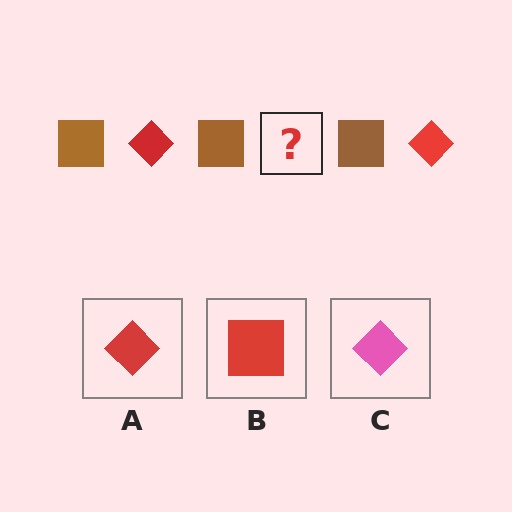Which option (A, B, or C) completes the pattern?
A.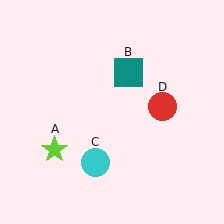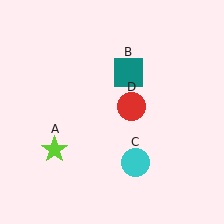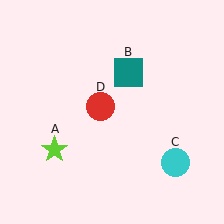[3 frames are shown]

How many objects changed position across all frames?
2 objects changed position: cyan circle (object C), red circle (object D).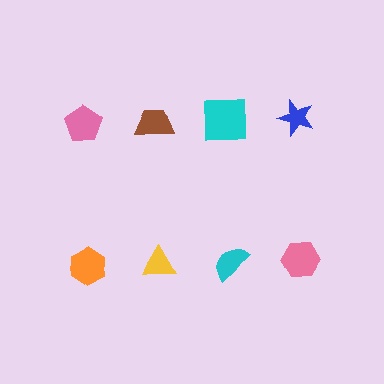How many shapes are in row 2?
4 shapes.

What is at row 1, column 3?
A cyan square.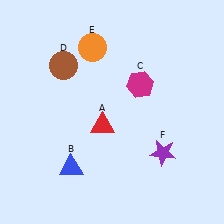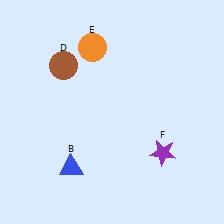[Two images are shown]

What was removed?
The red triangle (A), the magenta hexagon (C) were removed in Image 2.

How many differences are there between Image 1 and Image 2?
There are 2 differences between the two images.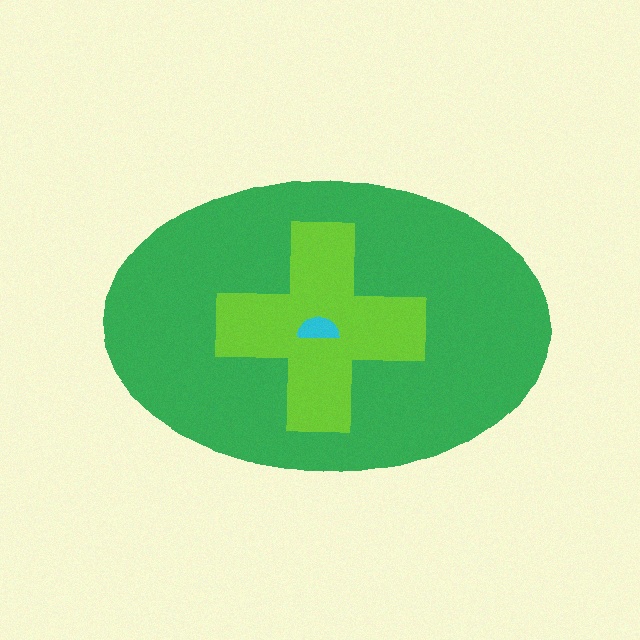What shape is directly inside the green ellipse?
The lime cross.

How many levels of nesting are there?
3.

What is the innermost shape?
The cyan semicircle.